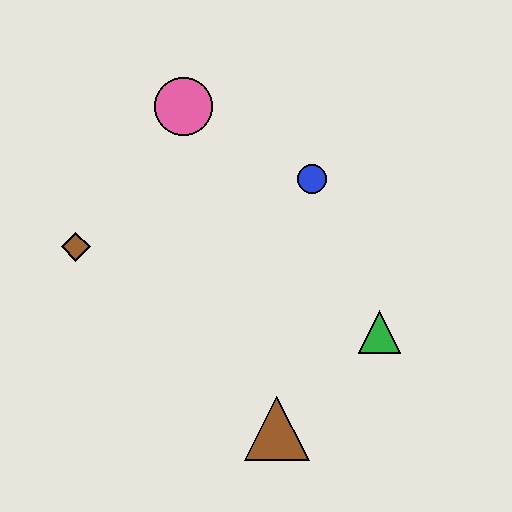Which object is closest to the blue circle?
The pink circle is closest to the blue circle.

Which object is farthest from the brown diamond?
The green triangle is farthest from the brown diamond.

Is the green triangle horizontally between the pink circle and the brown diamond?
No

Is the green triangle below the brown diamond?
Yes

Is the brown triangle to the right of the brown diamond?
Yes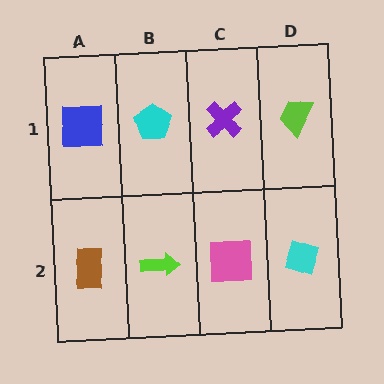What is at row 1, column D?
A lime trapezoid.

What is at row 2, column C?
A pink square.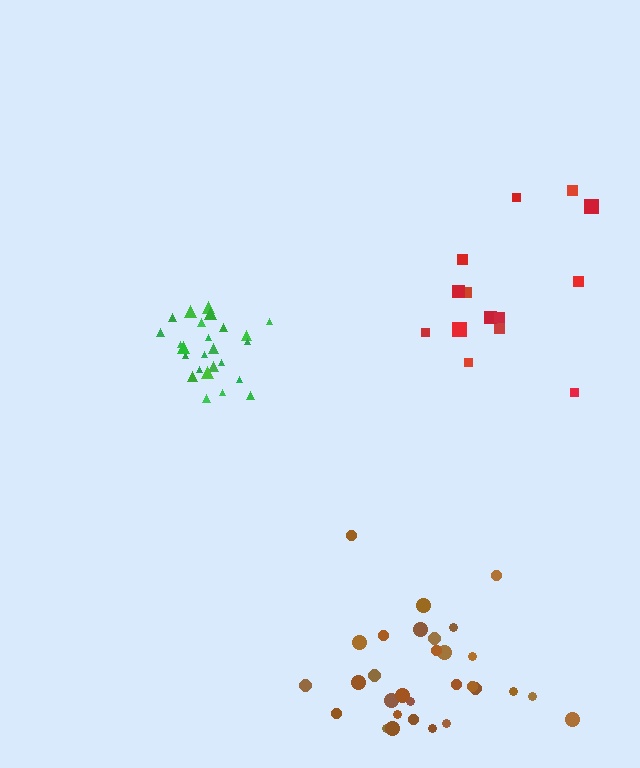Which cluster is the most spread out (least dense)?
Red.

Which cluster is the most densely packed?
Green.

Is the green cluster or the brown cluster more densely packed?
Green.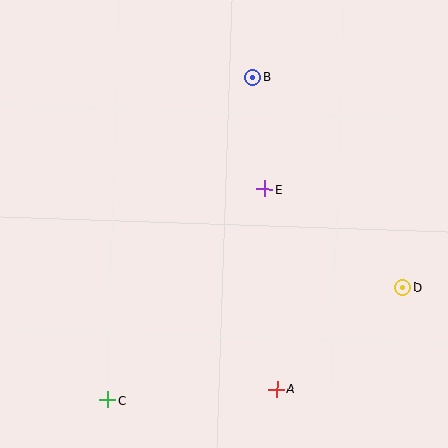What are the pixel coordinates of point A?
Point A is at (277, 389).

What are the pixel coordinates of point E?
Point E is at (265, 189).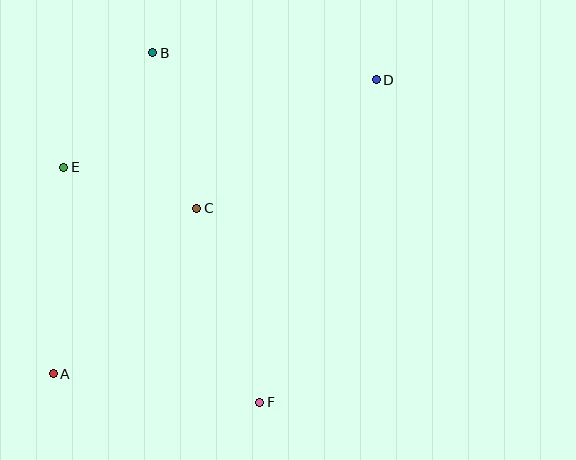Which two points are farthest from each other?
Points A and D are farthest from each other.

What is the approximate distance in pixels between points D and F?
The distance between D and F is approximately 343 pixels.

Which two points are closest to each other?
Points C and E are closest to each other.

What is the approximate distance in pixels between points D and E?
The distance between D and E is approximately 324 pixels.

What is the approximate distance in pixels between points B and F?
The distance between B and F is approximately 366 pixels.